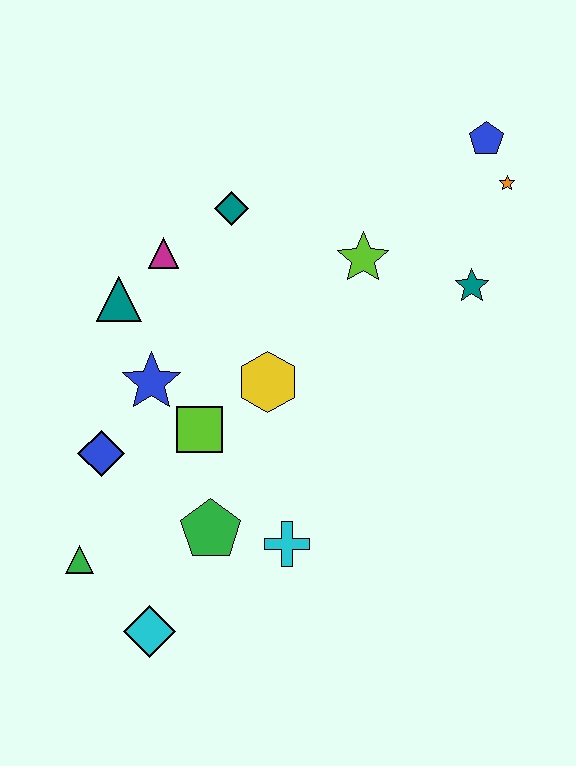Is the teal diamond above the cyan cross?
Yes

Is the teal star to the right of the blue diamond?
Yes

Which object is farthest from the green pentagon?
The blue pentagon is farthest from the green pentagon.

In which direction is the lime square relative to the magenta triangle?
The lime square is below the magenta triangle.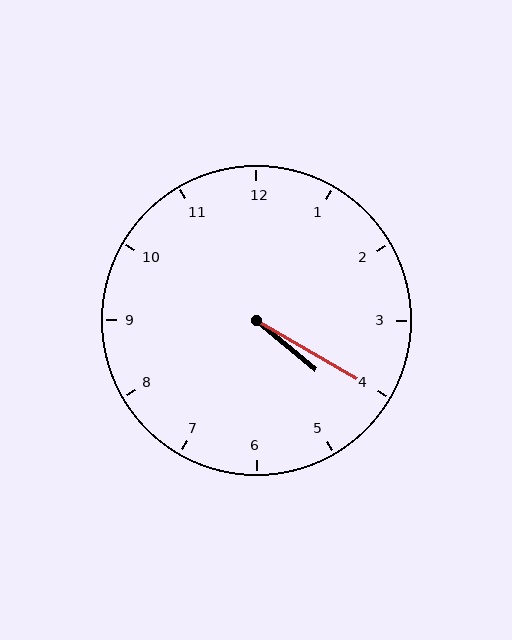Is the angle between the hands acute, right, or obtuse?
It is acute.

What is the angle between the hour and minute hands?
Approximately 10 degrees.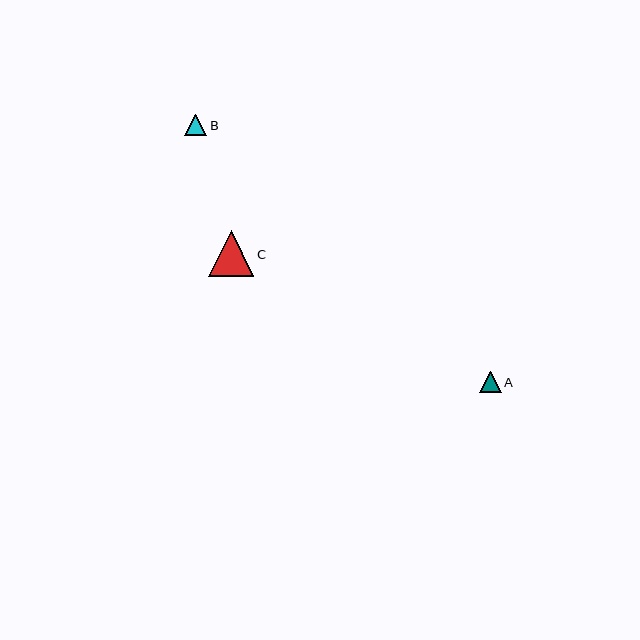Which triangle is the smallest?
Triangle A is the smallest with a size of approximately 21 pixels.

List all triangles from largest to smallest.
From largest to smallest: C, B, A.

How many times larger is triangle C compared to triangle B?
Triangle C is approximately 2.1 times the size of triangle B.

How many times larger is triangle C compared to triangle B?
Triangle C is approximately 2.1 times the size of triangle B.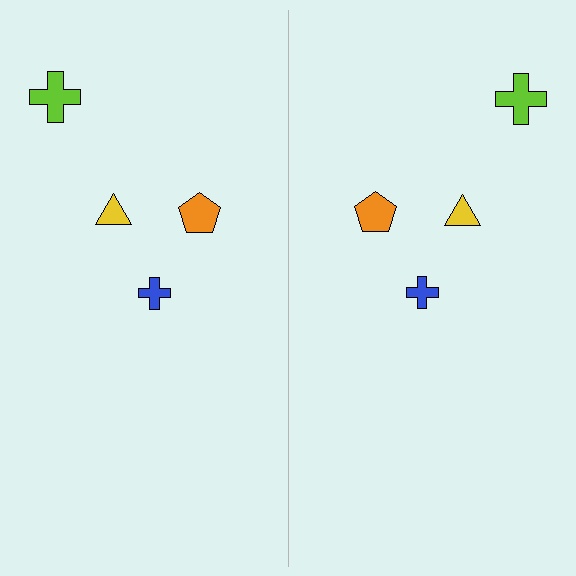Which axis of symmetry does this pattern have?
The pattern has a vertical axis of symmetry running through the center of the image.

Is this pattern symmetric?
Yes, this pattern has bilateral (reflection) symmetry.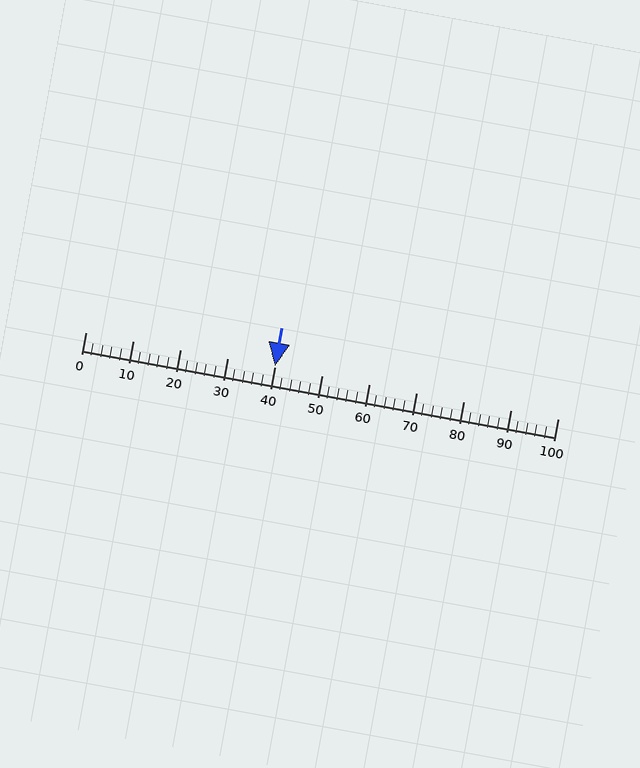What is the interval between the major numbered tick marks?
The major tick marks are spaced 10 units apart.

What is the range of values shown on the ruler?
The ruler shows values from 0 to 100.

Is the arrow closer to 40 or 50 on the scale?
The arrow is closer to 40.